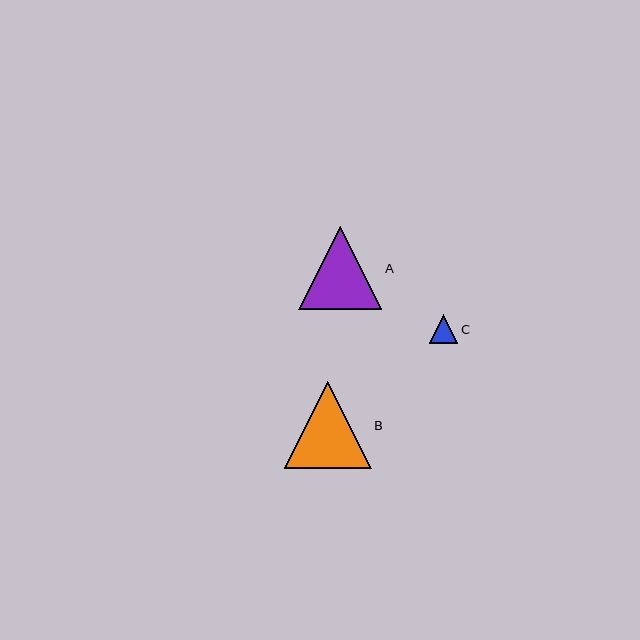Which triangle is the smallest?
Triangle C is the smallest with a size of approximately 29 pixels.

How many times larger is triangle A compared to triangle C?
Triangle A is approximately 2.9 times the size of triangle C.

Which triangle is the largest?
Triangle B is the largest with a size of approximately 87 pixels.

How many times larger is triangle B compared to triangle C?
Triangle B is approximately 3.0 times the size of triangle C.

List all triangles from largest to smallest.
From largest to smallest: B, A, C.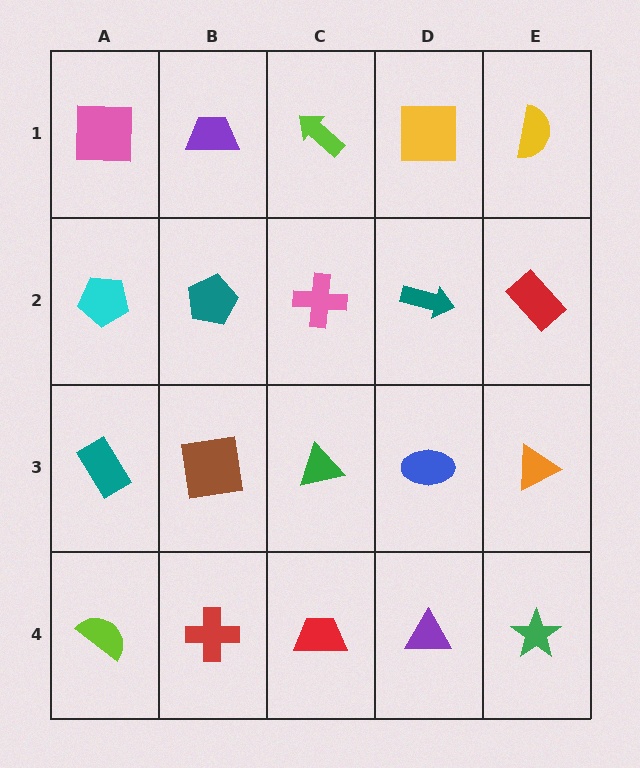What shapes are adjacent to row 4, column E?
An orange triangle (row 3, column E), a purple triangle (row 4, column D).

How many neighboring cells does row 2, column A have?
3.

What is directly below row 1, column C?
A pink cross.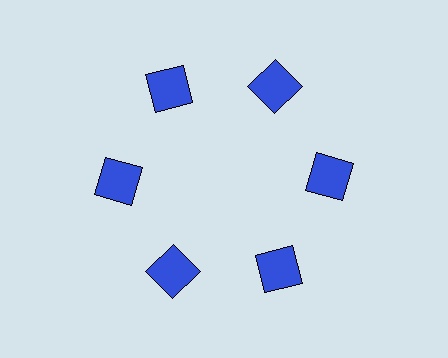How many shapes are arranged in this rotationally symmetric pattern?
There are 6 shapes, arranged in 6 groups of 1.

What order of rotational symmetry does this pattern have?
This pattern has 6-fold rotational symmetry.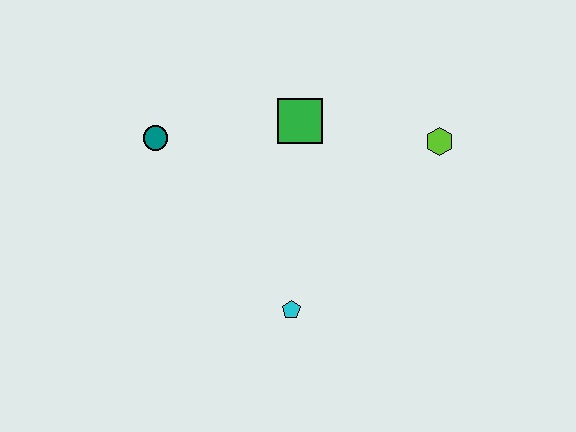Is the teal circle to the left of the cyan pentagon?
Yes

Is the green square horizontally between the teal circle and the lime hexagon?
Yes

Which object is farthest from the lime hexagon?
The teal circle is farthest from the lime hexagon.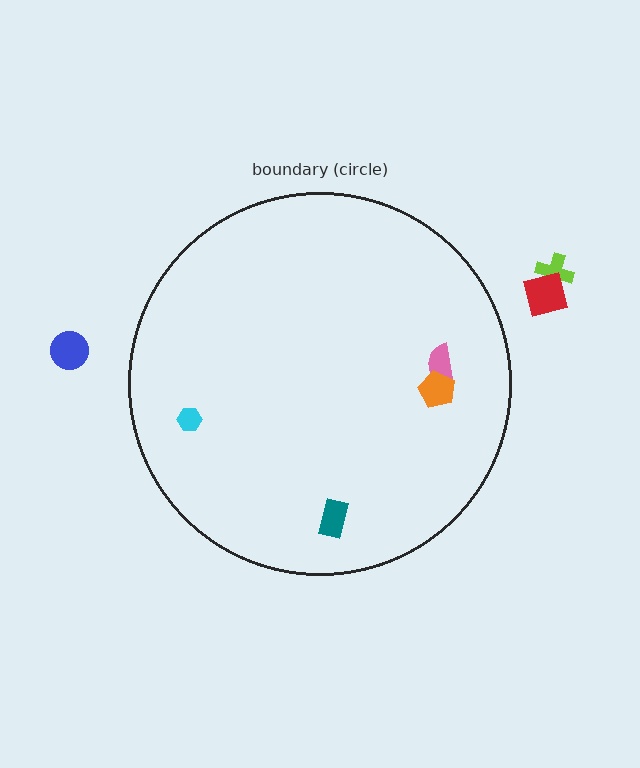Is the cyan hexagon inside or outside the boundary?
Inside.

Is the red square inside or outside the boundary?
Outside.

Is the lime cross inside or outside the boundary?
Outside.